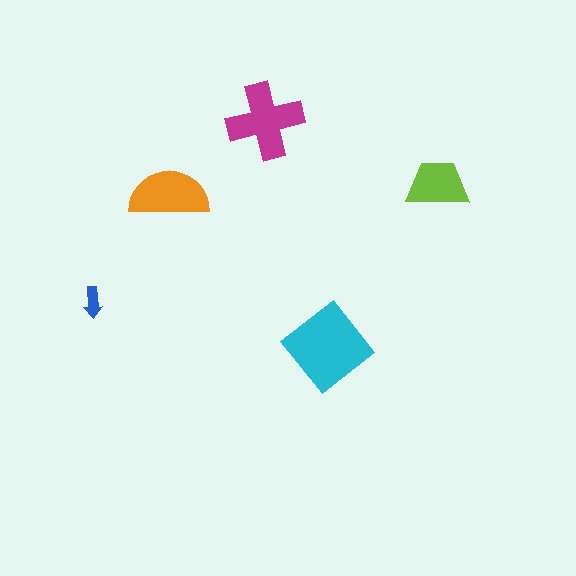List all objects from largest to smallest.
The cyan diamond, the magenta cross, the orange semicircle, the lime trapezoid, the blue arrow.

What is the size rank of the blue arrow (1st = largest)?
5th.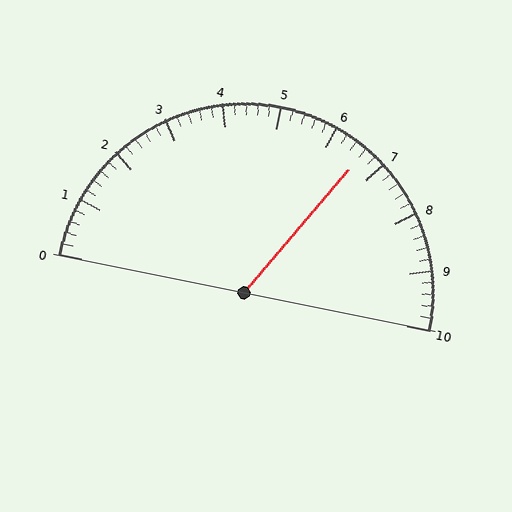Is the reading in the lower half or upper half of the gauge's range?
The reading is in the upper half of the range (0 to 10).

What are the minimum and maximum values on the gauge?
The gauge ranges from 0 to 10.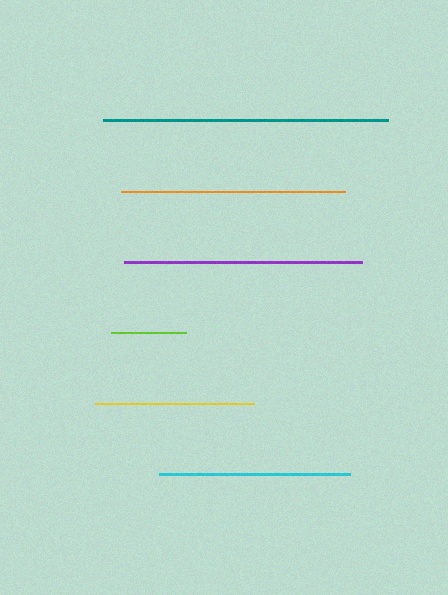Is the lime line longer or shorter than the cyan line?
The cyan line is longer than the lime line.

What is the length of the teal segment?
The teal segment is approximately 285 pixels long.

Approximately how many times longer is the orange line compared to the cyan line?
The orange line is approximately 1.2 times the length of the cyan line.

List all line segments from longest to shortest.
From longest to shortest: teal, purple, orange, cyan, yellow, lime.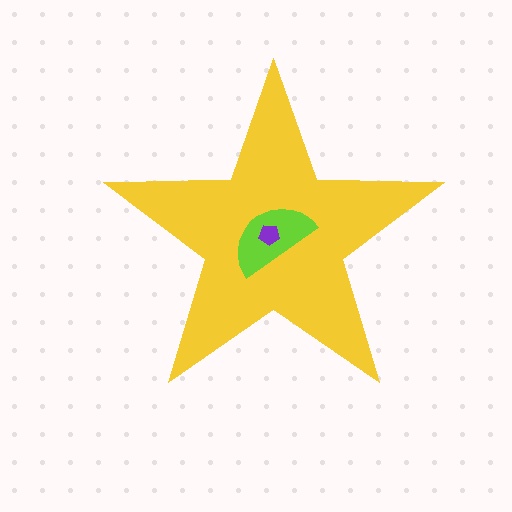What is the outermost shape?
The yellow star.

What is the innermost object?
The purple pentagon.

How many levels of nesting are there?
3.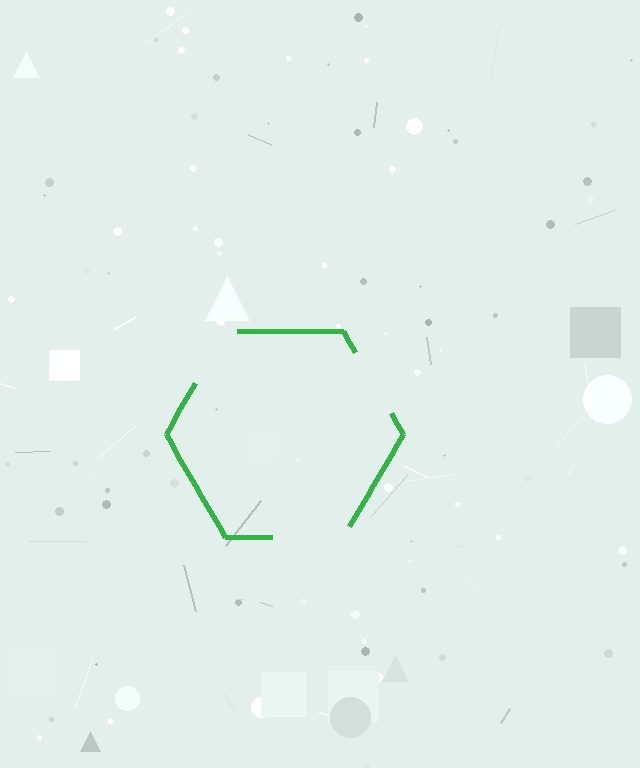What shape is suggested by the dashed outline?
The dashed outline suggests a hexagon.